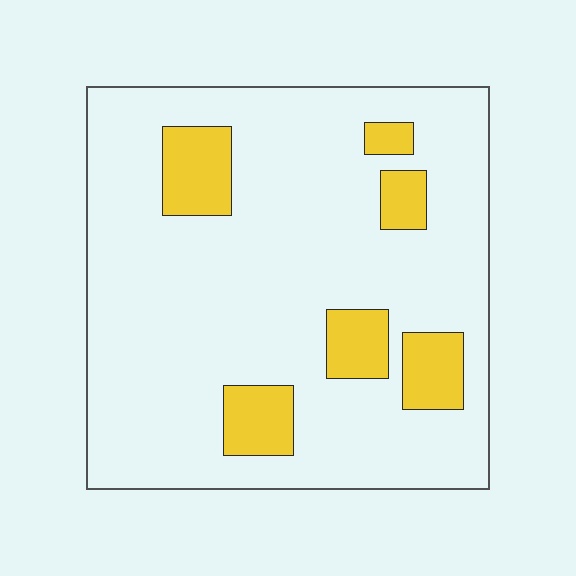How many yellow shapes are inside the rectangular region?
6.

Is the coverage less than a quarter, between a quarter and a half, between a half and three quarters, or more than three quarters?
Less than a quarter.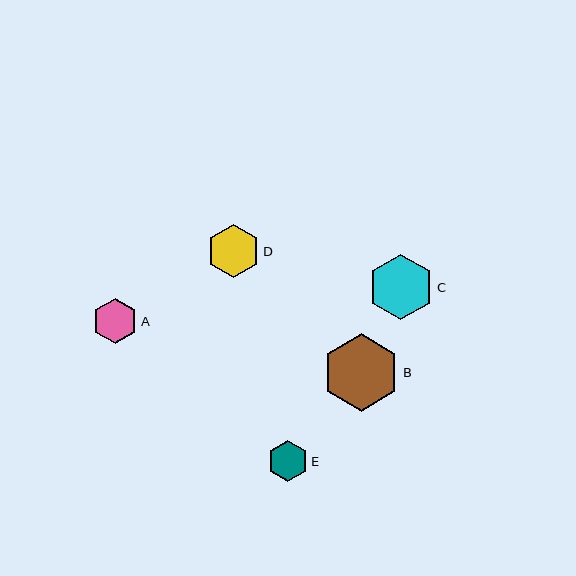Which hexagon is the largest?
Hexagon B is the largest with a size of approximately 77 pixels.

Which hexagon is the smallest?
Hexagon E is the smallest with a size of approximately 41 pixels.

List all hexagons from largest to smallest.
From largest to smallest: B, C, D, A, E.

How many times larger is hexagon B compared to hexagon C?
Hexagon B is approximately 1.2 times the size of hexagon C.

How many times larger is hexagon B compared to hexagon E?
Hexagon B is approximately 1.9 times the size of hexagon E.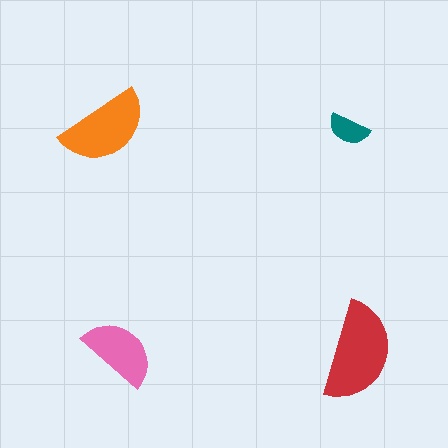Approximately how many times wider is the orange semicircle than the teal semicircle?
About 2 times wider.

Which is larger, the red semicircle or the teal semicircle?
The red one.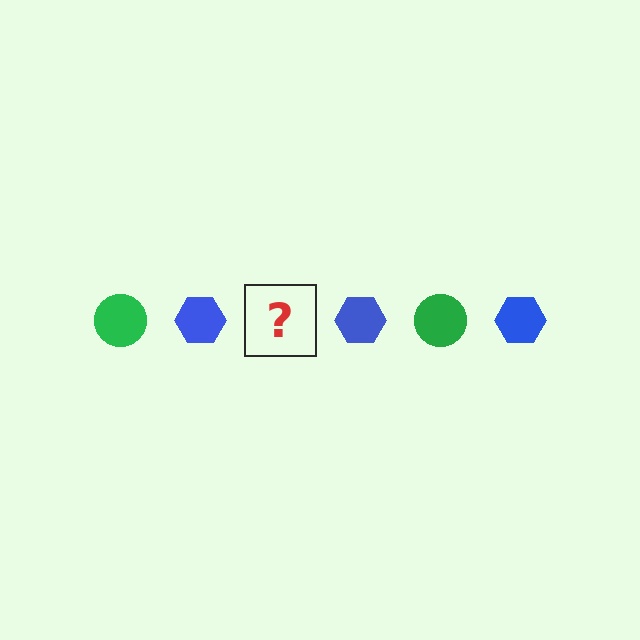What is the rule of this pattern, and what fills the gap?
The rule is that the pattern alternates between green circle and blue hexagon. The gap should be filled with a green circle.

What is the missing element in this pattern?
The missing element is a green circle.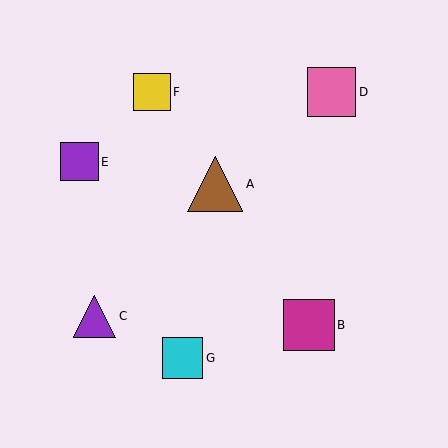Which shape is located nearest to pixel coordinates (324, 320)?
The magenta square (labeled B) at (309, 325) is nearest to that location.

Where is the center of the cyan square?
The center of the cyan square is at (183, 358).